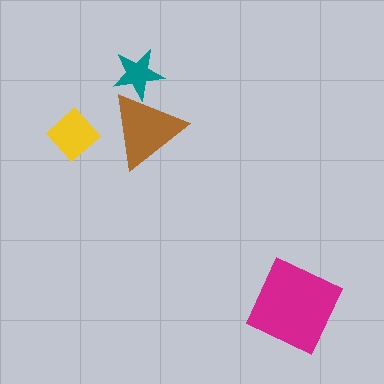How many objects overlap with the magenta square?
0 objects overlap with the magenta square.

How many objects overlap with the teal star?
1 object overlaps with the teal star.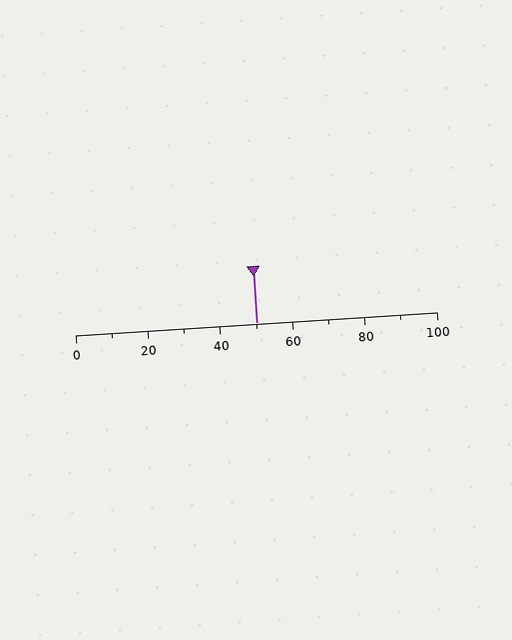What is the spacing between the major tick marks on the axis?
The major ticks are spaced 20 apart.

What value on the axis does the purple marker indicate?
The marker indicates approximately 50.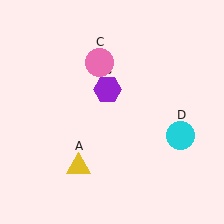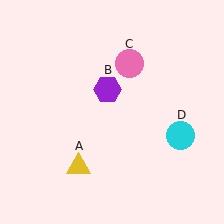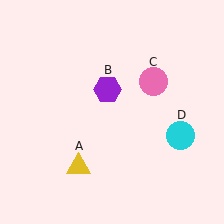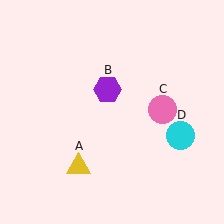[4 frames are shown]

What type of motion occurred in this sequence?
The pink circle (object C) rotated clockwise around the center of the scene.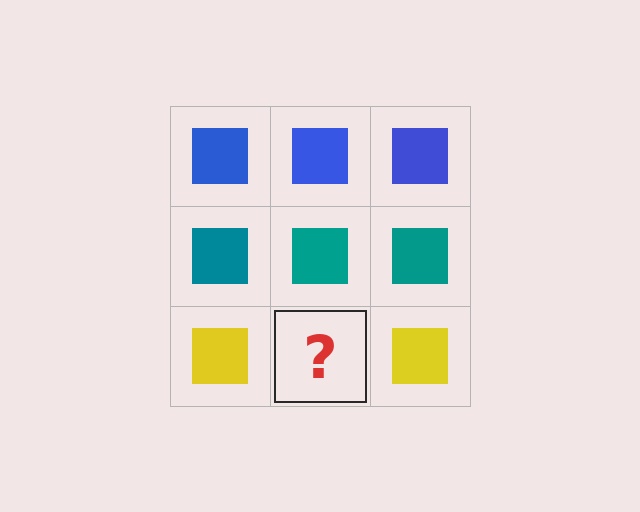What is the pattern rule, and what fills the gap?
The rule is that each row has a consistent color. The gap should be filled with a yellow square.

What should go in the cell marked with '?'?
The missing cell should contain a yellow square.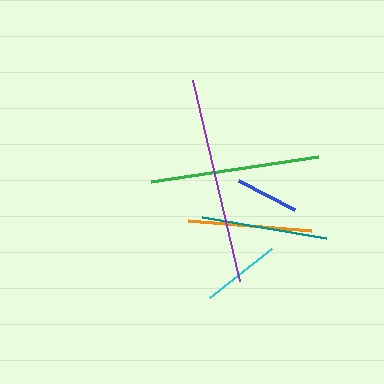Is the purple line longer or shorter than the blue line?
The purple line is longer than the blue line.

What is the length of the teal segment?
The teal segment is approximately 125 pixels long.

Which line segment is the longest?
The purple line is the longest at approximately 207 pixels.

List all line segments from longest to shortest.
From longest to shortest: purple, green, teal, orange, cyan, blue.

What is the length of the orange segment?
The orange segment is approximately 123 pixels long.